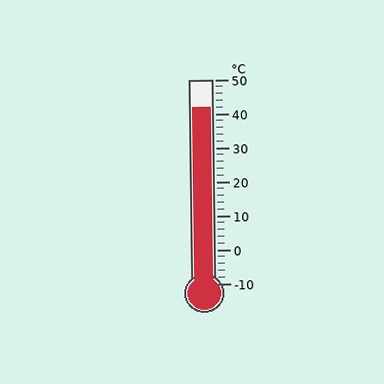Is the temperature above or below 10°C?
The temperature is above 10°C.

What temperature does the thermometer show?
The thermometer shows approximately 42°C.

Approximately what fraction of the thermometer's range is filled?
The thermometer is filled to approximately 85% of its range.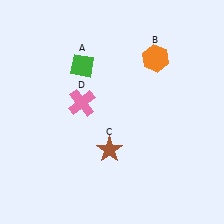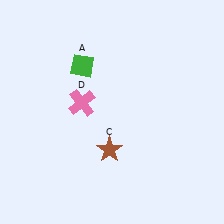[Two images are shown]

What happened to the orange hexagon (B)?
The orange hexagon (B) was removed in Image 2. It was in the top-right area of Image 1.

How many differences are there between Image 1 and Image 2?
There is 1 difference between the two images.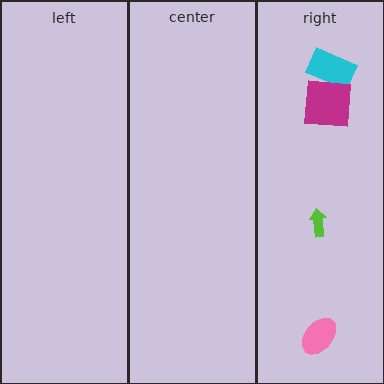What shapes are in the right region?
The cyan rectangle, the pink ellipse, the lime arrow, the magenta square.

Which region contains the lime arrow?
The right region.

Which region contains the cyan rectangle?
The right region.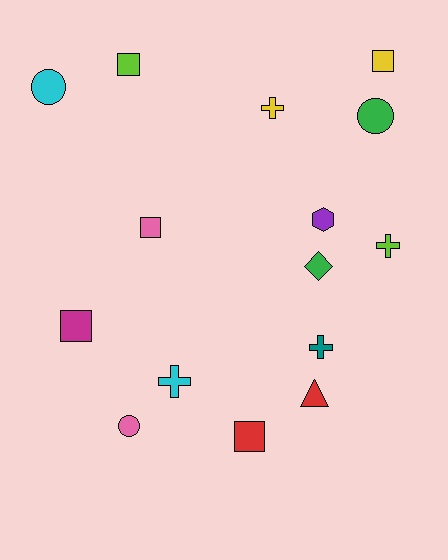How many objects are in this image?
There are 15 objects.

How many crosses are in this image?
There are 4 crosses.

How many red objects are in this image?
There are 2 red objects.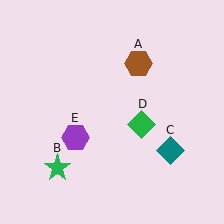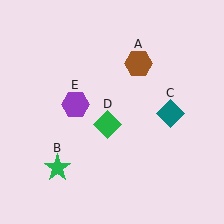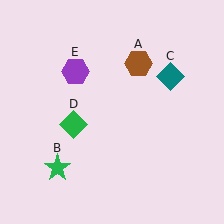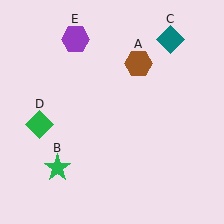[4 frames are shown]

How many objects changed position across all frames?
3 objects changed position: teal diamond (object C), green diamond (object D), purple hexagon (object E).